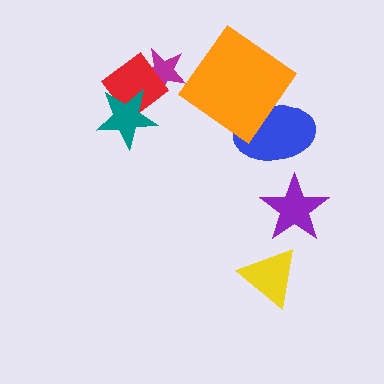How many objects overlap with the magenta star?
1 object overlaps with the magenta star.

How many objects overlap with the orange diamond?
1 object overlaps with the orange diamond.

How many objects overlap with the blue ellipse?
1 object overlaps with the blue ellipse.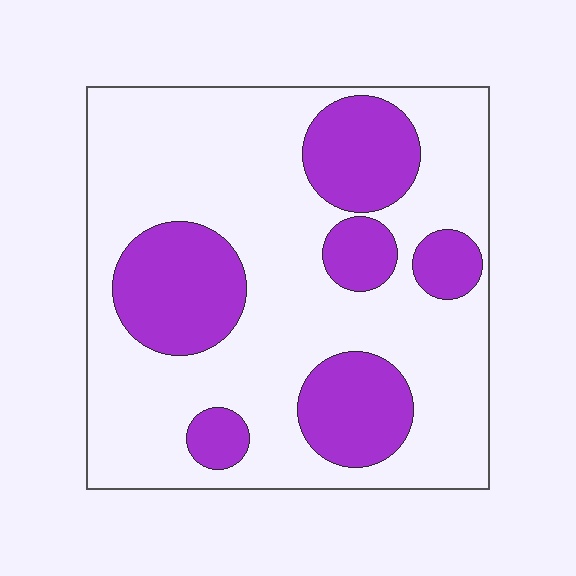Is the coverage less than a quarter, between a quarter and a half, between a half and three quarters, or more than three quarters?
Between a quarter and a half.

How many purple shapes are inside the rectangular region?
6.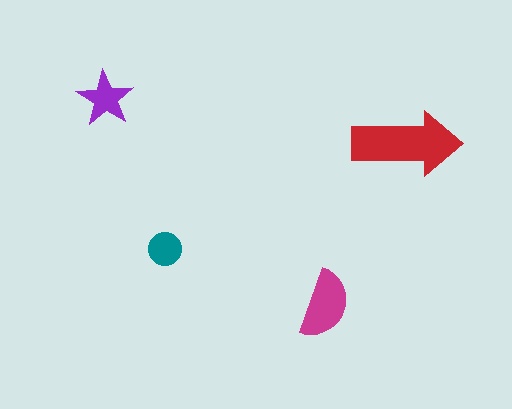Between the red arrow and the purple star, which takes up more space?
The red arrow.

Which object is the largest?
The red arrow.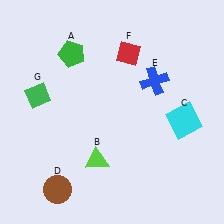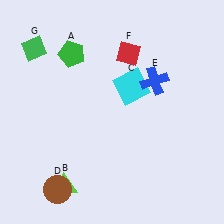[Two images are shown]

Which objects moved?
The objects that moved are: the lime triangle (B), the cyan square (C), the green diamond (G).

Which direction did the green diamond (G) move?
The green diamond (G) moved up.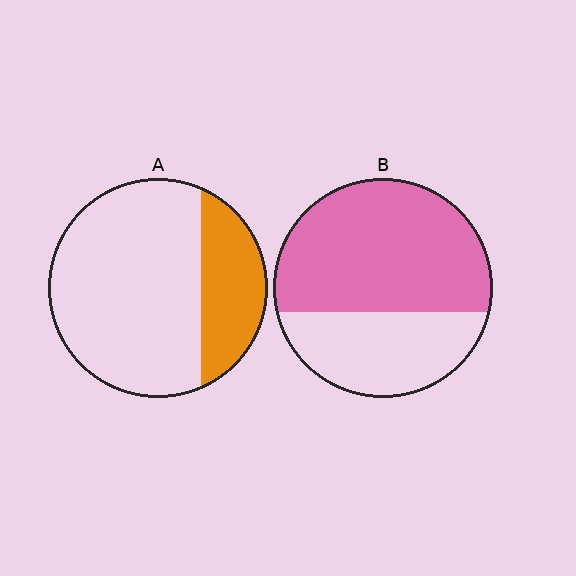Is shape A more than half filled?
No.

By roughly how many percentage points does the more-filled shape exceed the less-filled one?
By roughly 40 percentage points (B over A).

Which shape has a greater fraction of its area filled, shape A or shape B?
Shape B.